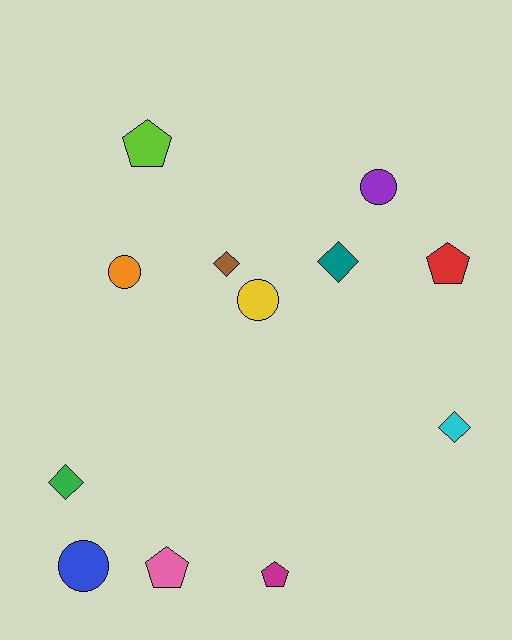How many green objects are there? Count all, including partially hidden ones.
There is 1 green object.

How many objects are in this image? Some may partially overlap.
There are 12 objects.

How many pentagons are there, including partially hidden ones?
There are 4 pentagons.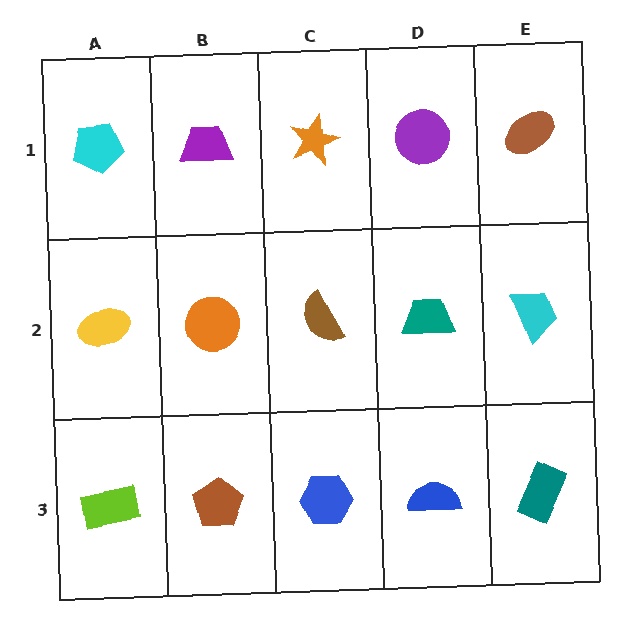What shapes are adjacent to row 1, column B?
An orange circle (row 2, column B), a cyan pentagon (row 1, column A), an orange star (row 1, column C).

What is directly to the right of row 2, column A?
An orange circle.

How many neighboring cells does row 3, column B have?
3.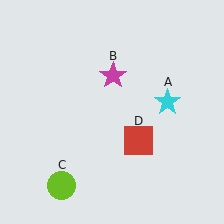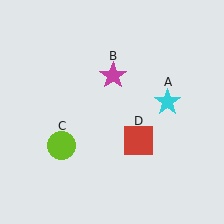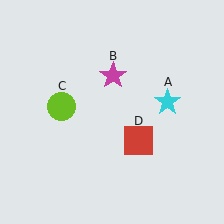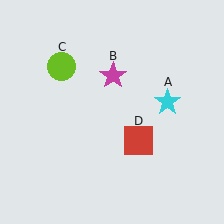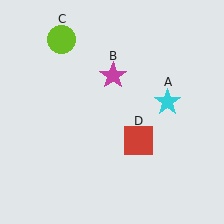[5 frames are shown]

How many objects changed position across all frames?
1 object changed position: lime circle (object C).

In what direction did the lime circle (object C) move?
The lime circle (object C) moved up.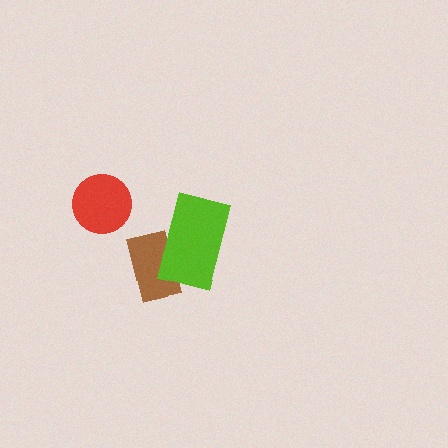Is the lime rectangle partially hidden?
No, no other shape covers it.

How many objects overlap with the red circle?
0 objects overlap with the red circle.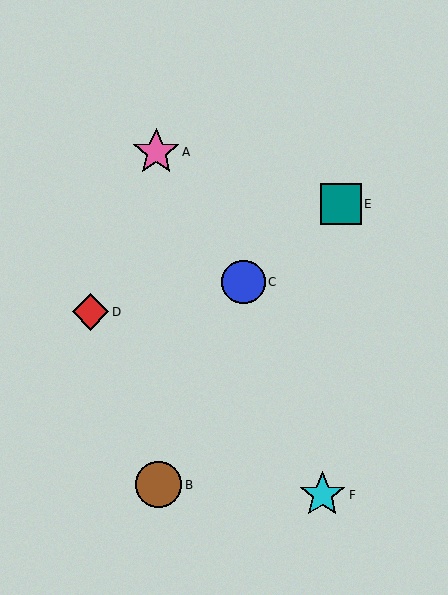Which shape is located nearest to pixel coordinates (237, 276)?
The blue circle (labeled C) at (244, 282) is nearest to that location.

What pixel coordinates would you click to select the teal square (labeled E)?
Click at (341, 204) to select the teal square E.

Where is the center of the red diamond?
The center of the red diamond is at (91, 312).